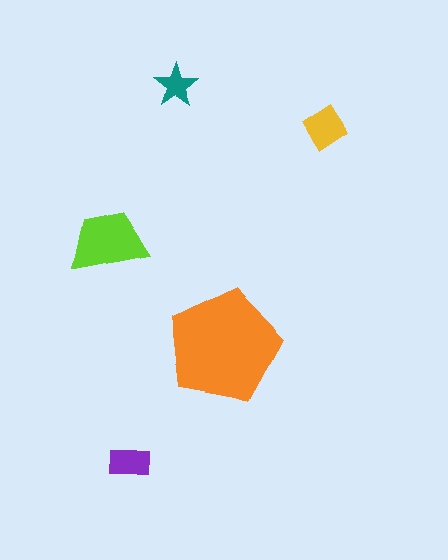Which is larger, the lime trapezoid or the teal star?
The lime trapezoid.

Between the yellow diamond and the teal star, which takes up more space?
The yellow diamond.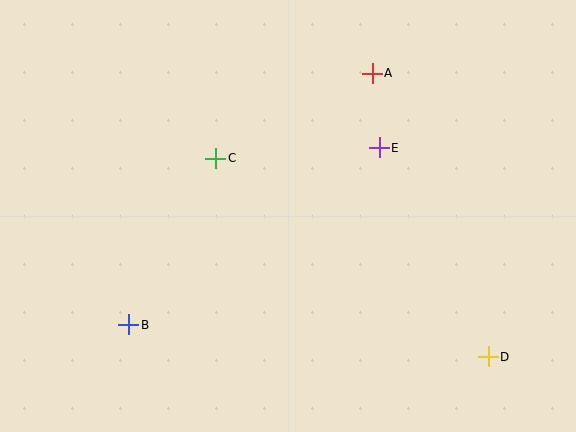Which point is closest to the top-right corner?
Point A is closest to the top-right corner.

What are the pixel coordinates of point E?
Point E is at (379, 148).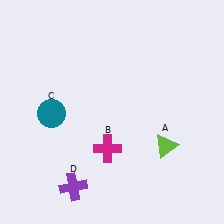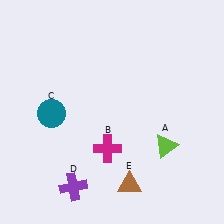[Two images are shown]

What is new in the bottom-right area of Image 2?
A brown triangle (E) was added in the bottom-right area of Image 2.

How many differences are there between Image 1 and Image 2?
There is 1 difference between the two images.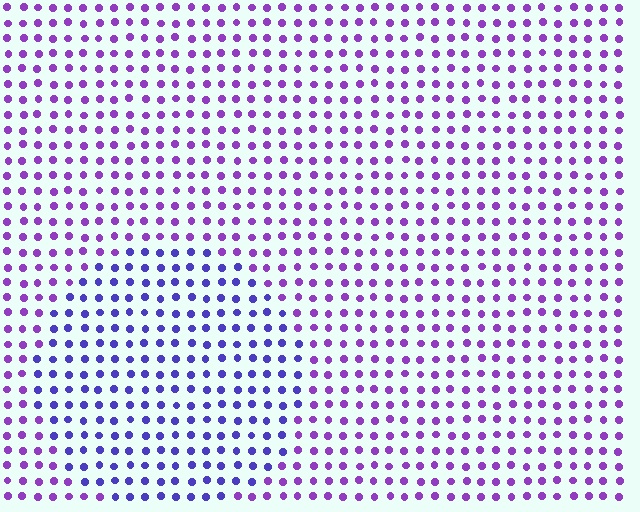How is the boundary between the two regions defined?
The boundary is defined purely by a slight shift in hue (about 32 degrees). Spacing, size, and orientation are identical on both sides.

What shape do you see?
I see a circle.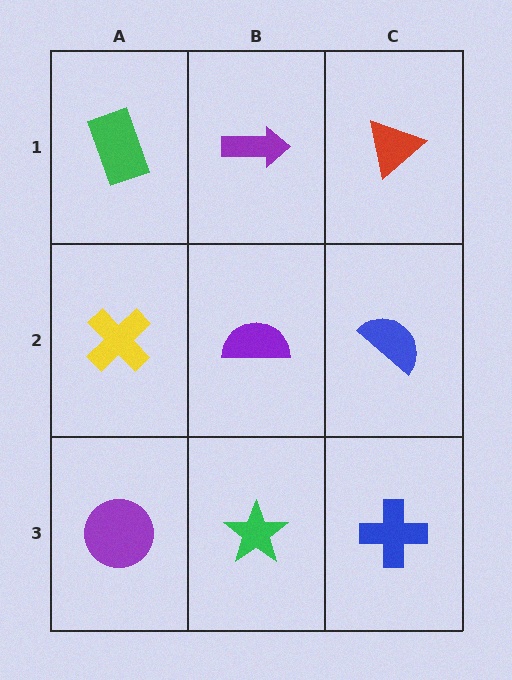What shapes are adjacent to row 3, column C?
A blue semicircle (row 2, column C), a green star (row 3, column B).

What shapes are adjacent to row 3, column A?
A yellow cross (row 2, column A), a green star (row 3, column B).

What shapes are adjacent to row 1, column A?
A yellow cross (row 2, column A), a purple arrow (row 1, column B).